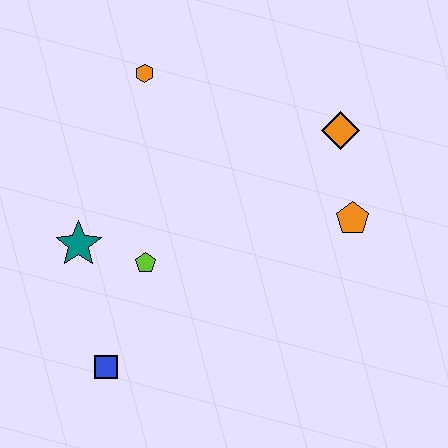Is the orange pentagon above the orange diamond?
No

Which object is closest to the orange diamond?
The orange pentagon is closest to the orange diamond.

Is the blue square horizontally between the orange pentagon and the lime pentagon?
No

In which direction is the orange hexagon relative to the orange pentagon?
The orange hexagon is to the left of the orange pentagon.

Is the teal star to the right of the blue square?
No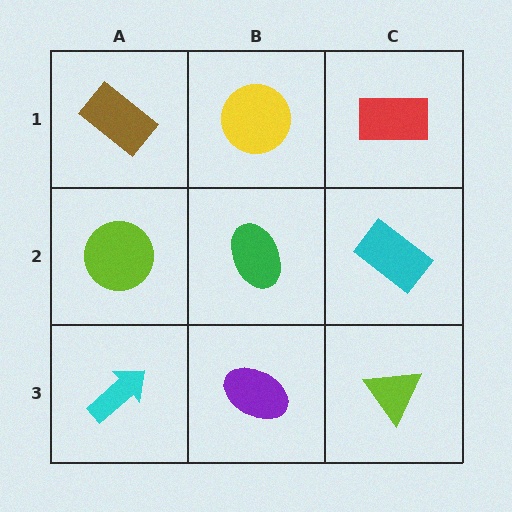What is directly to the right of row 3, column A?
A purple ellipse.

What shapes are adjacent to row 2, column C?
A red rectangle (row 1, column C), a lime triangle (row 3, column C), a green ellipse (row 2, column B).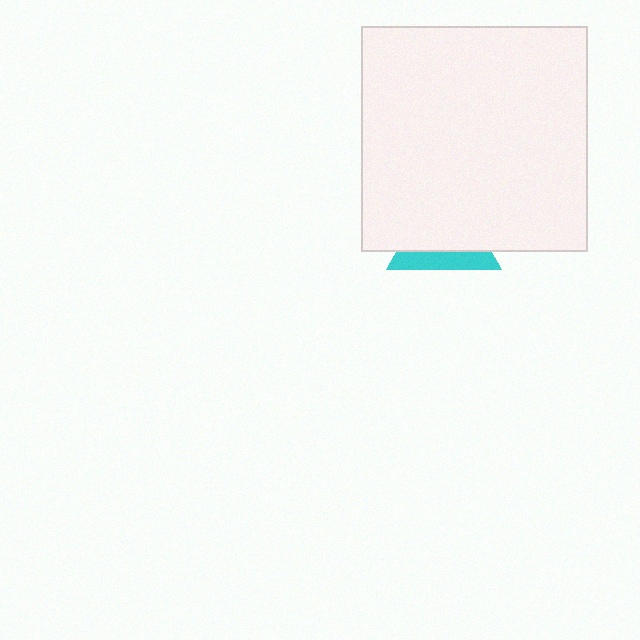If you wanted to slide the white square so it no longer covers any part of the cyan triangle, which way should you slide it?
Slide it up — that is the most direct way to separate the two shapes.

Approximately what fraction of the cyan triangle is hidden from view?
Roughly 68% of the cyan triangle is hidden behind the white square.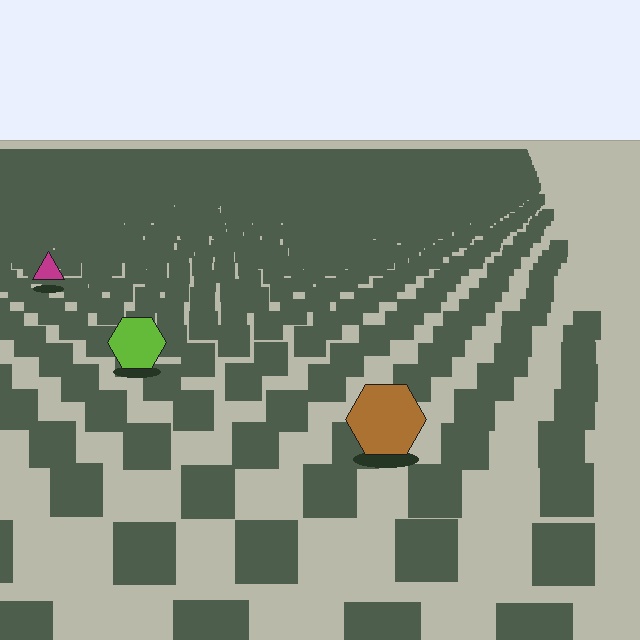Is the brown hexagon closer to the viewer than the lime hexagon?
Yes. The brown hexagon is closer — you can tell from the texture gradient: the ground texture is coarser near it.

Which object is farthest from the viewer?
The magenta triangle is farthest from the viewer. It appears smaller and the ground texture around it is denser.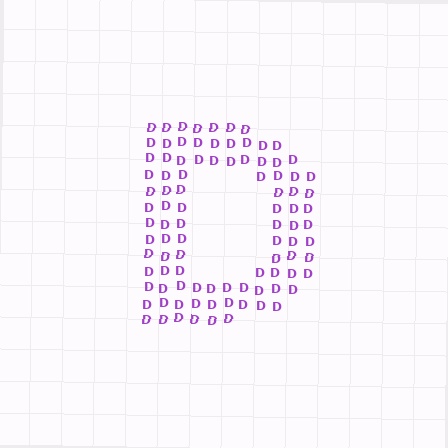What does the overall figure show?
The overall figure shows the letter D.